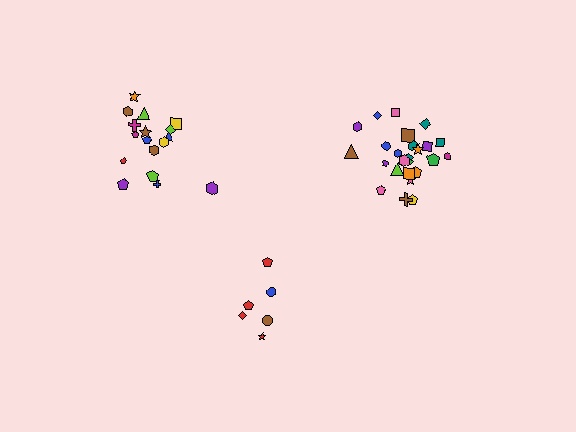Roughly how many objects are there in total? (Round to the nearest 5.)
Roughly 50 objects in total.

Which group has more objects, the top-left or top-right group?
The top-right group.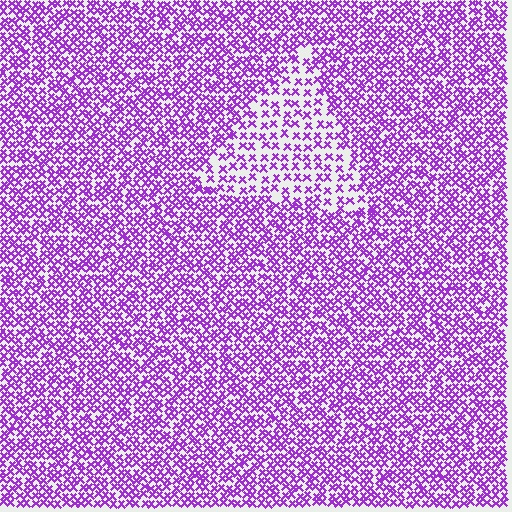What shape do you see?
I see a triangle.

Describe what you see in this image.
The image contains small purple elements arranged at two different densities. A triangle-shaped region is visible where the elements are less densely packed than the surrounding area.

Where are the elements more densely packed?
The elements are more densely packed outside the triangle boundary.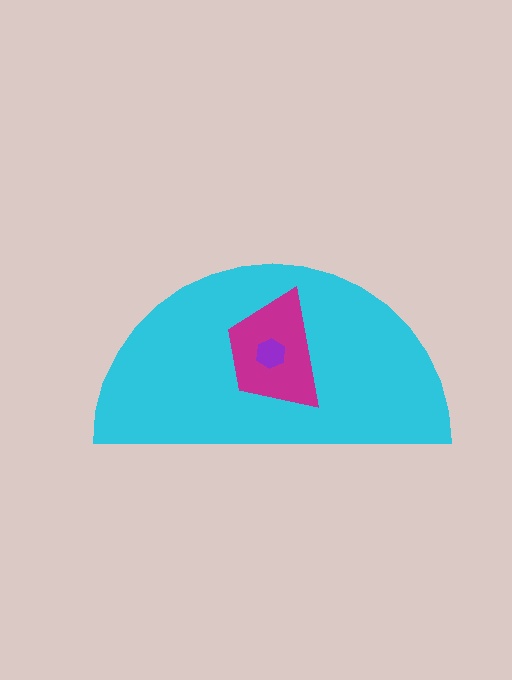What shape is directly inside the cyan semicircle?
The magenta trapezoid.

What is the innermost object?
The purple hexagon.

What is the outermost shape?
The cyan semicircle.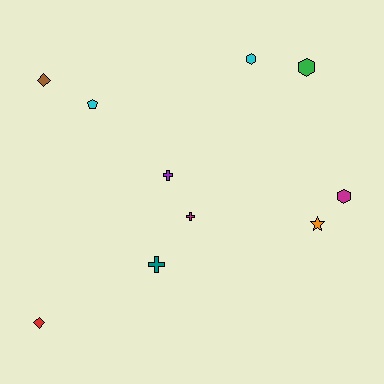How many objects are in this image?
There are 10 objects.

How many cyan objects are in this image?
There are 2 cyan objects.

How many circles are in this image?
There are no circles.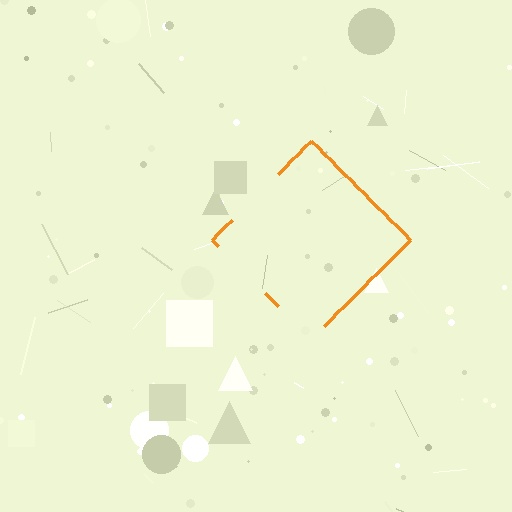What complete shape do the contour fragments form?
The contour fragments form a diamond.